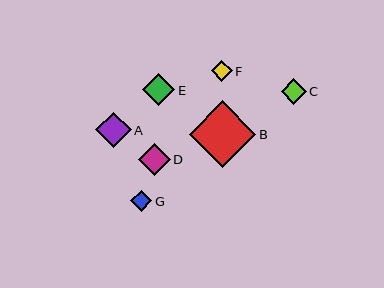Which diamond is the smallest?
Diamond F is the smallest with a size of approximately 21 pixels.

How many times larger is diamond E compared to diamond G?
Diamond E is approximately 1.6 times the size of diamond G.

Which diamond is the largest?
Diamond B is the largest with a size of approximately 67 pixels.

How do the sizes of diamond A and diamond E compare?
Diamond A and diamond E are approximately the same size.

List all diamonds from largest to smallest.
From largest to smallest: B, A, E, D, C, G, F.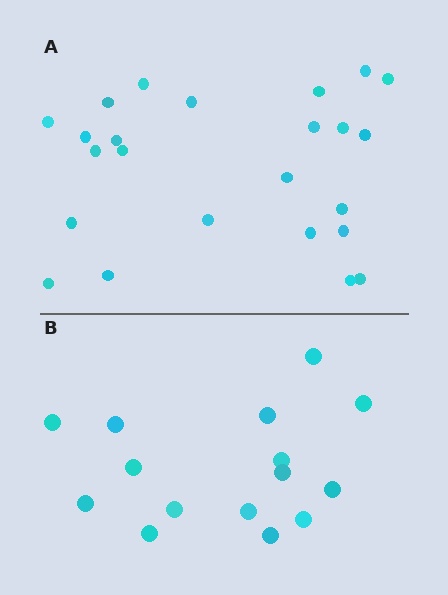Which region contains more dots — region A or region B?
Region A (the top region) has more dots.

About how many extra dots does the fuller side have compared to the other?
Region A has roughly 8 or so more dots than region B.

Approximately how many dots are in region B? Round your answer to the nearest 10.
About 20 dots. (The exact count is 15, which rounds to 20.)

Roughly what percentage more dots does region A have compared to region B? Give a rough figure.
About 60% more.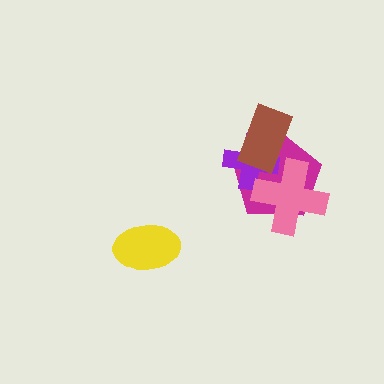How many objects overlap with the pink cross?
2 objects overlap with the pink cross.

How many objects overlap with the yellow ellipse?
0 objects overlap with the yellow ellipse.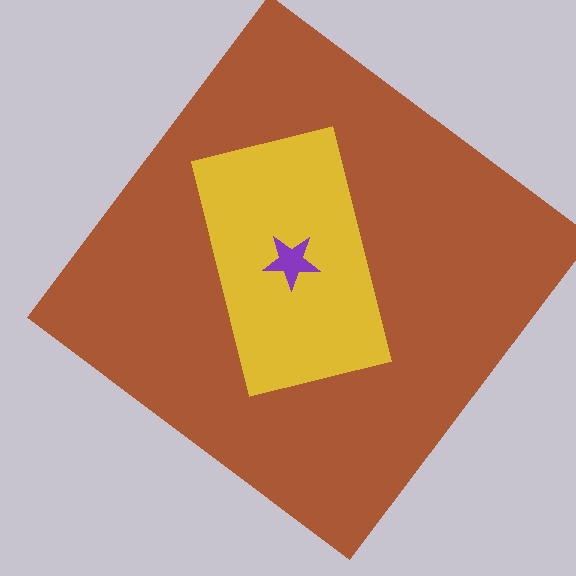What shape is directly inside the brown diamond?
The yellow rectangle.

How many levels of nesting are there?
3.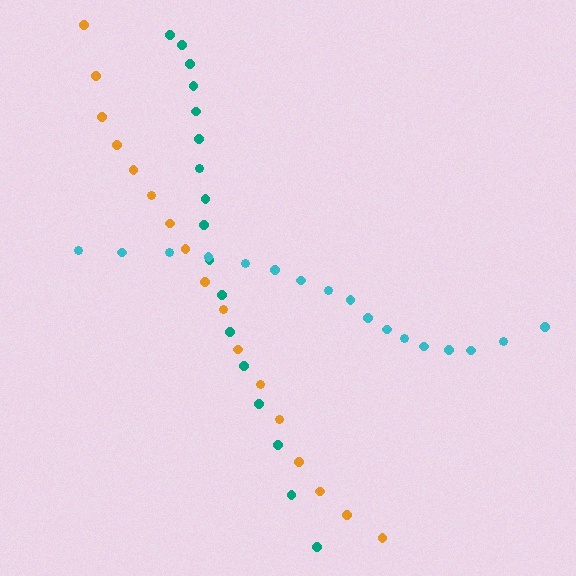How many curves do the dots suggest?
There are 3 distinct paths.